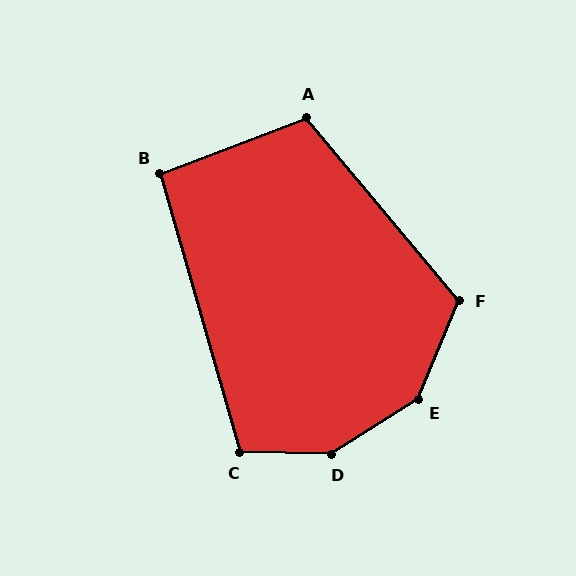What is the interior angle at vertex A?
Approximately 109 degrees (obtuse).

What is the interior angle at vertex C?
Approximately 107 degrees (obtuse).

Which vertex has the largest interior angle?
D, at approximately 147 degrees.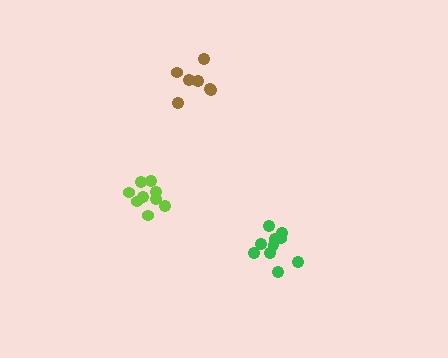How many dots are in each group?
Group 1: 10 dots, Group 2: 9 dots, Group 3: 7 dots (26 total).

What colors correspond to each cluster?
The clusters are colored: green, lime, brown.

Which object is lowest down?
The green cluster is bottommost.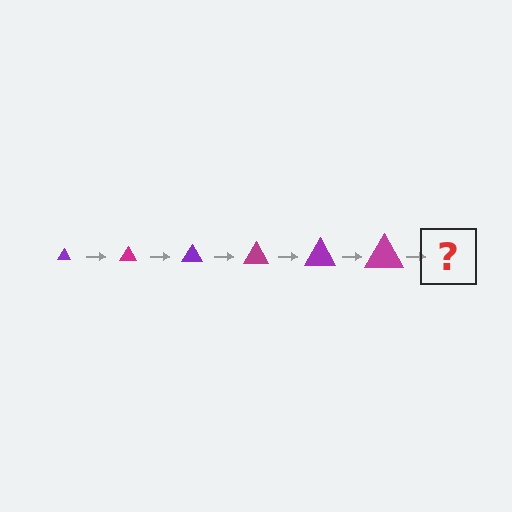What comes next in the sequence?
The next element should be a purple triangle, larger than the previous one.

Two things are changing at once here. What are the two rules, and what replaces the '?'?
The two rules are that the triangle grows larger each step and the color cycles through purple and magenta. The '?' should be a purple triangle, larger than the previous one.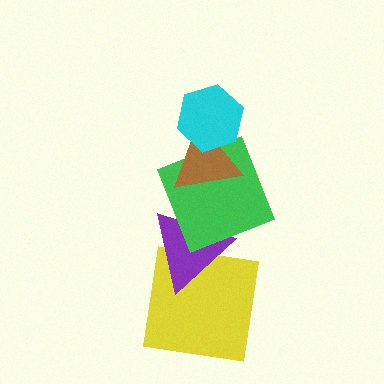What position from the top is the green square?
The green square is 3rd from the top.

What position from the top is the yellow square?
The yellow square is 5th from the top.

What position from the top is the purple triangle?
The purple triangle is 4th from the top.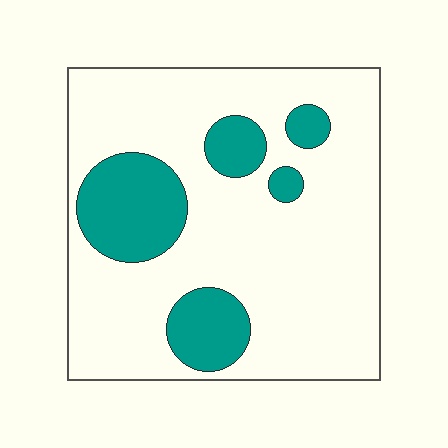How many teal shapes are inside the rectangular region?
5.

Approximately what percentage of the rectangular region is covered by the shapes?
Approximately 20%.